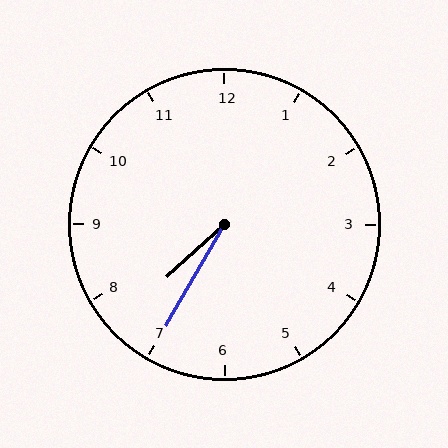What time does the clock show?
7:35.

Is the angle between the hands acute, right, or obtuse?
It is acute.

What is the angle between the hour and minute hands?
Approximately 18 degrees.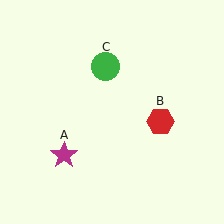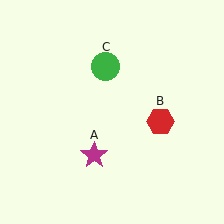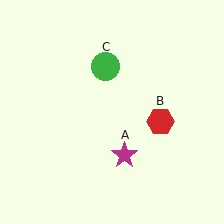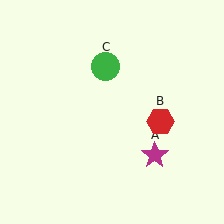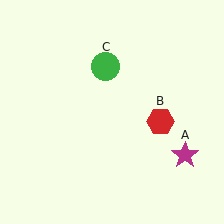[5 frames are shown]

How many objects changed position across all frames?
1 object changed position: magenta star (object A).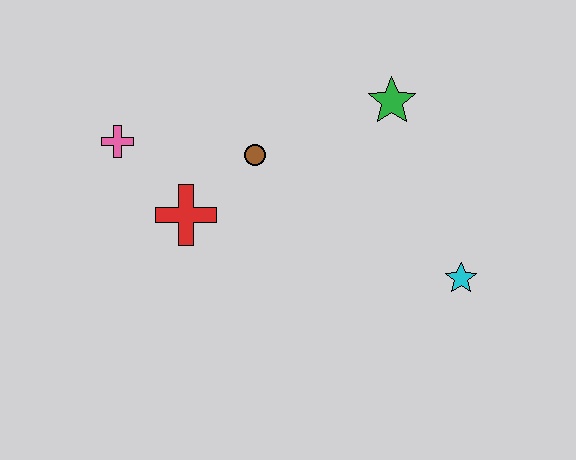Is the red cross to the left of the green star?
Yes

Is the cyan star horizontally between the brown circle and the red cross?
No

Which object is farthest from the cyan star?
The pink cross is farthest from the cyan star.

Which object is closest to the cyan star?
The green star is closest to the cyan star.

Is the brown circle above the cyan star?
Yes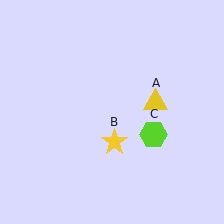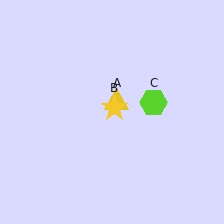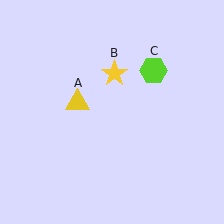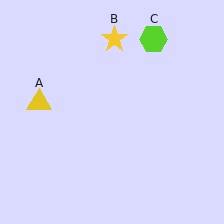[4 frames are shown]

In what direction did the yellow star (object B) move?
The yellow star (object B) moved up.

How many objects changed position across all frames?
3 objects changed position: yellow triangle (object A), yellow star (object B), lime hexagon (object C).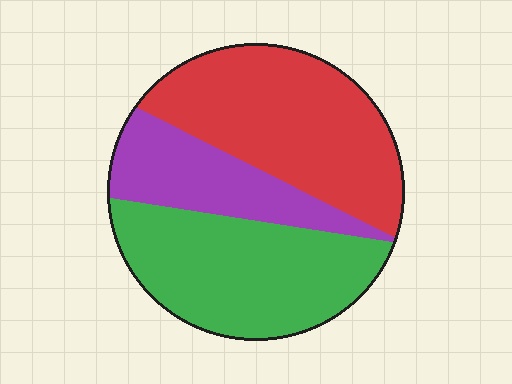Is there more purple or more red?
Red.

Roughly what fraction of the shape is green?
Green covers around 40% of the shape.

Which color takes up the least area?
Purple, at roughly 20%.